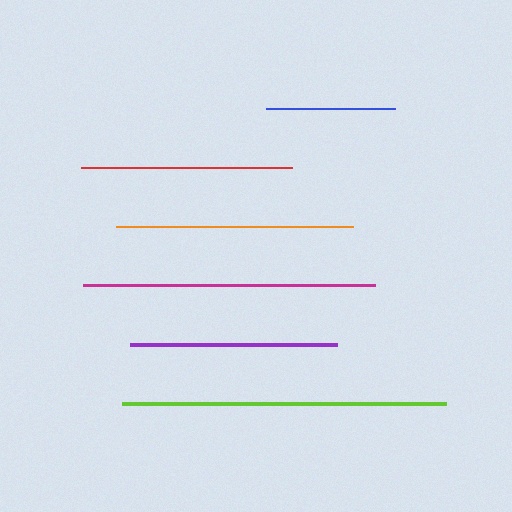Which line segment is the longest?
The lime line is the longest at approximately 325 pixels.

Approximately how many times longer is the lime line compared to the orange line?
The lime line is approximately 1.4 times the length of the orange line.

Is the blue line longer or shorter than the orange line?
The orange line is longer than the blue line.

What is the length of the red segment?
The red segment is approximately 212 pixels long.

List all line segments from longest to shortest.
From longest to shortest: lime, magenta, orange, red, purple, blue.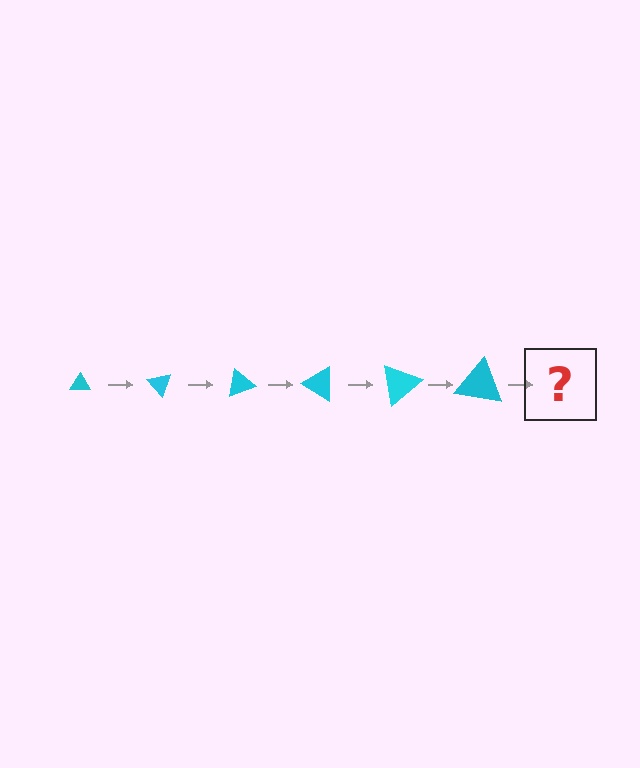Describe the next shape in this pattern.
It should be a triangle, larger than the previous one and rotated 300 degrees from the start.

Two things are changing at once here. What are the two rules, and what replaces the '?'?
The two rules are that the triangle grows larger each step and it rotates 50 degrees each step. The '?' should be a triangle, larger than the previous one and rotated 300 degrees from the start.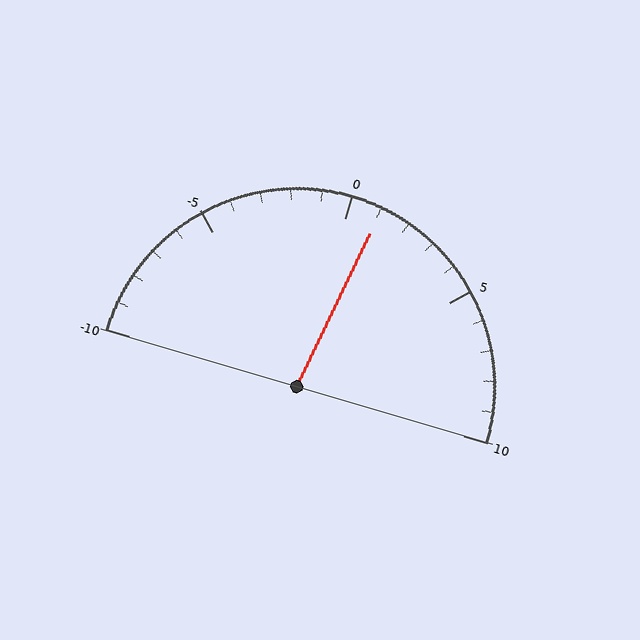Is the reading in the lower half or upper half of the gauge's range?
The reading is in the upper half of the range (-10 to 10).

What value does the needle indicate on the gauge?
The needle indicates approximately 1.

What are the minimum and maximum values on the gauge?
The gauge ranges from -10 to 10.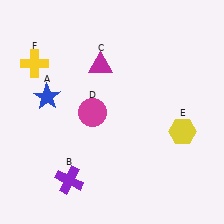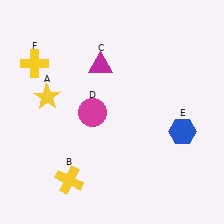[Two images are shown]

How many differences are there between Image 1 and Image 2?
There are 3 differences between the two images.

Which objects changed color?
A changed from blue to yellow. B changed from purple to yellow. E changed from yellow to blue.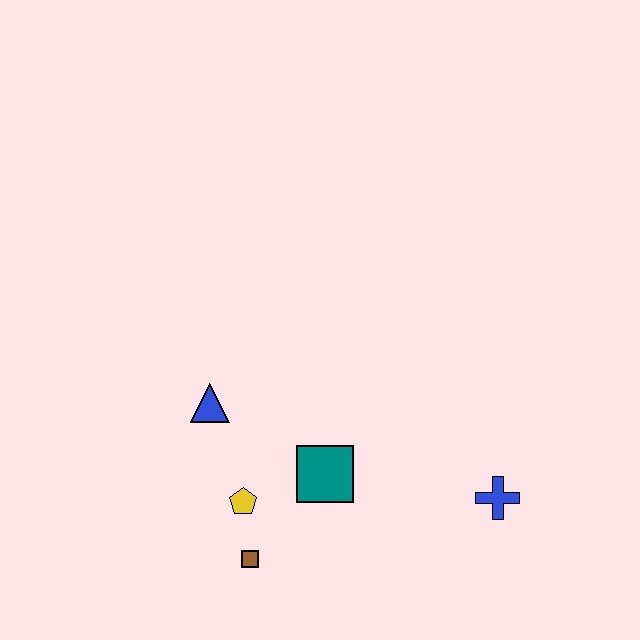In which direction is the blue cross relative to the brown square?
The blue cross is to the right of the brown square.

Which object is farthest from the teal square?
The blue cross is farthest from the teal square.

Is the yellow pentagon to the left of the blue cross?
Yes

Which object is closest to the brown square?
The yellow pentagon is closest to the brown square.